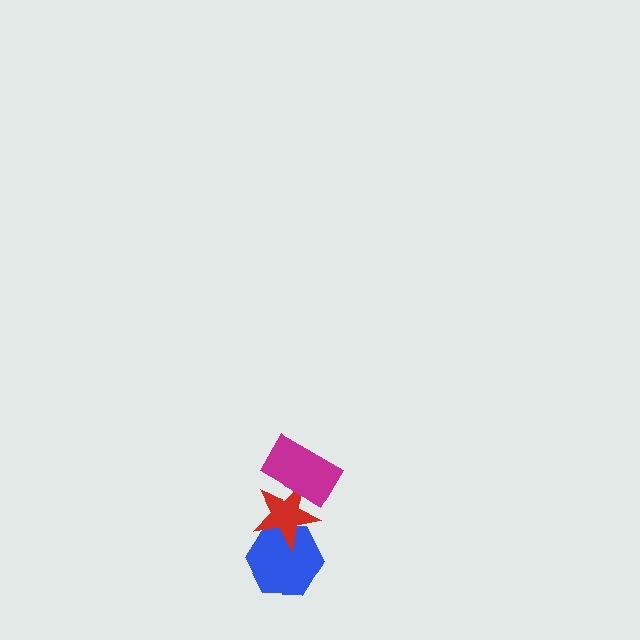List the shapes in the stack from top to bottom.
From top to bottom: the magenta rectangle, the red star, the blue hexagon.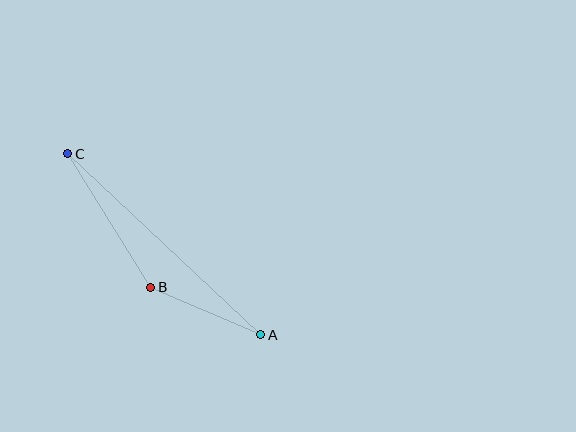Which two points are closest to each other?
Points A and B are closest to each other.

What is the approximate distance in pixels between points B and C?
The distance between B and C is approximately 157 pixels.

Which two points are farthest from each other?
Points A and C are farthest from each other.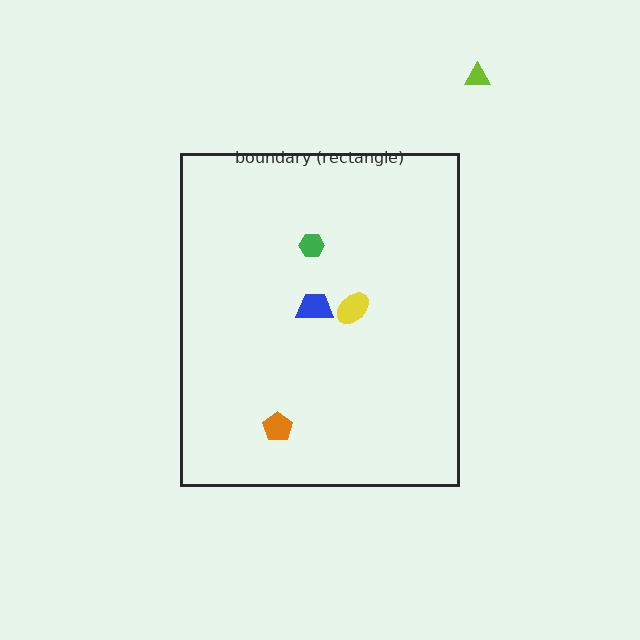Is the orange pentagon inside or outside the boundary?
Inside.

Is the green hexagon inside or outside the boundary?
Inside.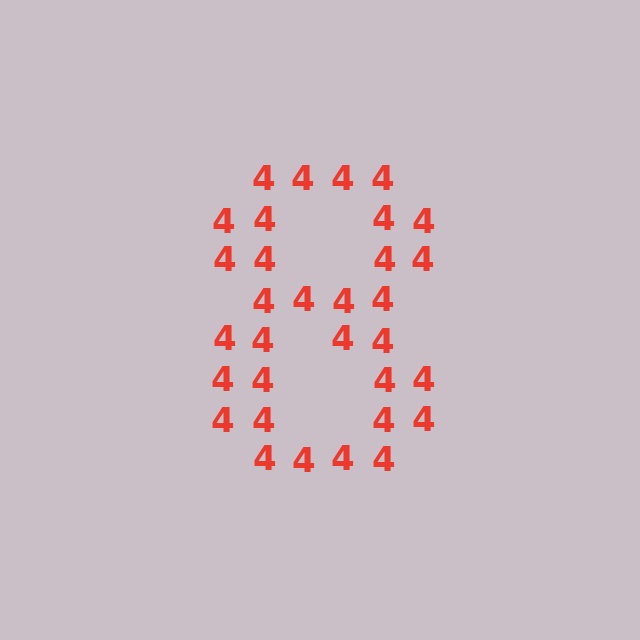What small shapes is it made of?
It is made of small digit 4's.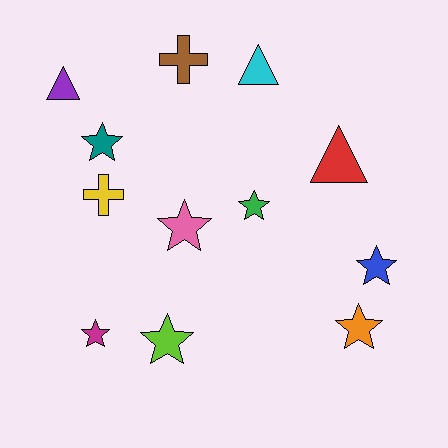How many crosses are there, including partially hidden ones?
There are 2 crosses.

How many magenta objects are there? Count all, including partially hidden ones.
There is 1 magenta object.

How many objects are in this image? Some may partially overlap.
There are 12 objects.